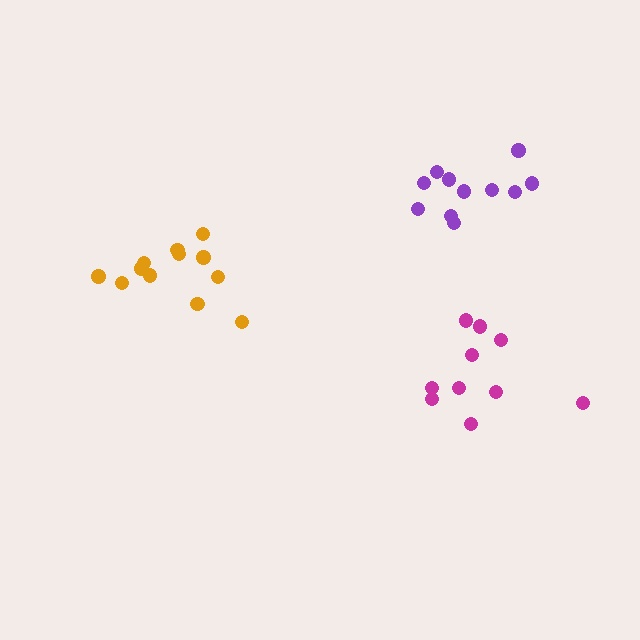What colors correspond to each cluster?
The clusters are colored: purple, orange, magenta.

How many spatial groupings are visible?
There are 3 spatial groupings.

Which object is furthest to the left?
The orange cluster is leftmost.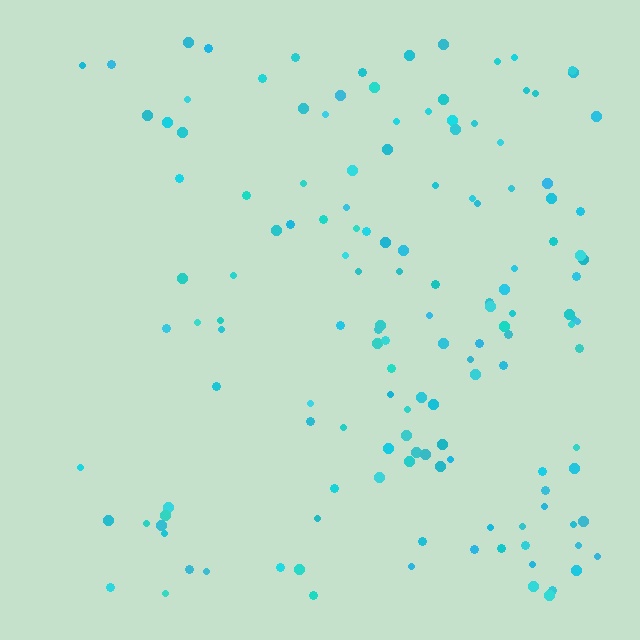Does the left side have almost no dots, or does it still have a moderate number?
Still a moderate number, just noticeably fewer than the right.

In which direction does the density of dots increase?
From left to right, with the right side densest.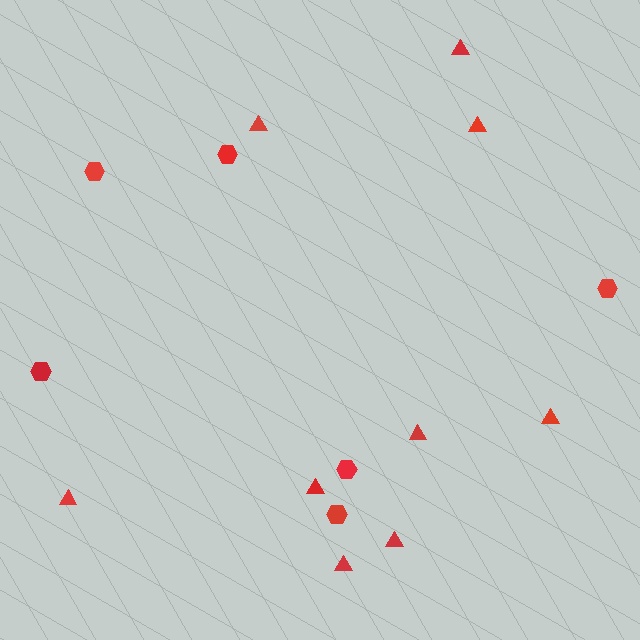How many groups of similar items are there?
There are 2 groups: one group of hexagons (6) and one group of triangles (9).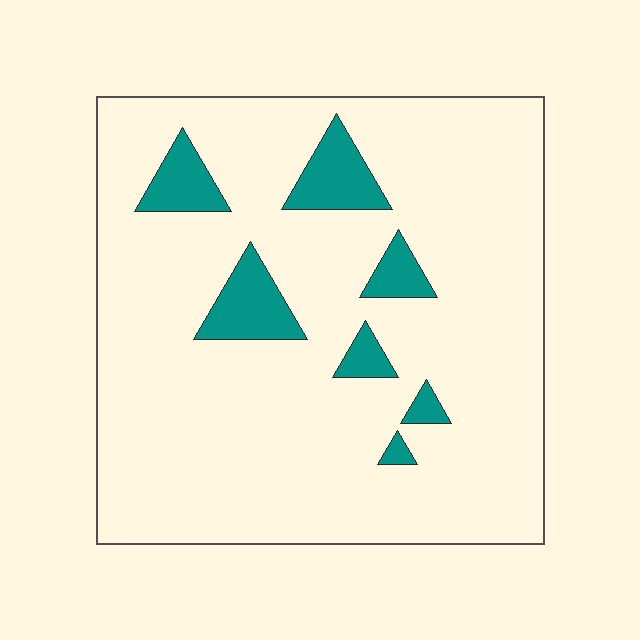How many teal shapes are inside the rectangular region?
7.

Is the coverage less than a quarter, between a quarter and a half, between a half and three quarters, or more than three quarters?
Less than a quarter.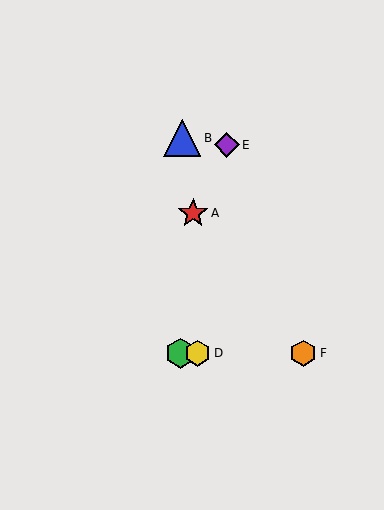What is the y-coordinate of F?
Object F is at y≈353.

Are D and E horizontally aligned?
No, D is at y≈353 and E is at y≈145.